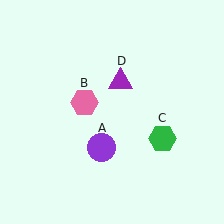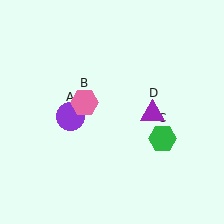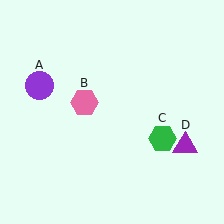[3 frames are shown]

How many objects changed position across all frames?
2 objects changed position: purple circle (object A), purple triangle (object D).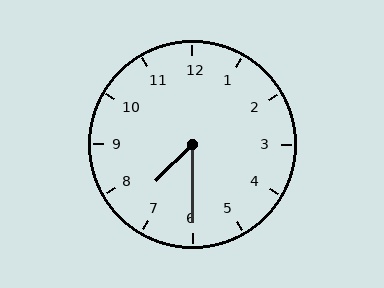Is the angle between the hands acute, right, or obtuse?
It is acute.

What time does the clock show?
7:30.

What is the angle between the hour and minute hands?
Approximately 45 degrees.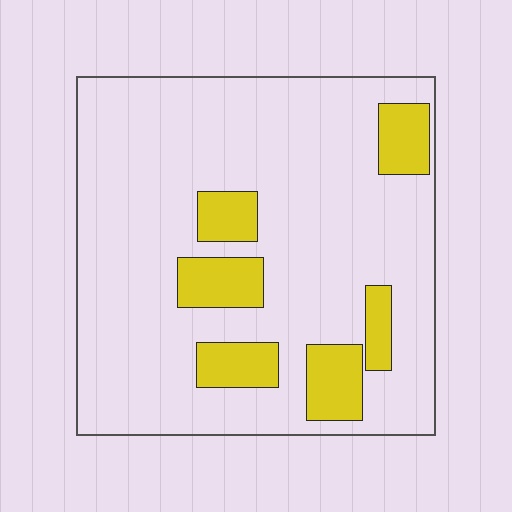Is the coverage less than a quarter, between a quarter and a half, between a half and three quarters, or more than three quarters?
Less than a quarter.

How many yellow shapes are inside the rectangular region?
6.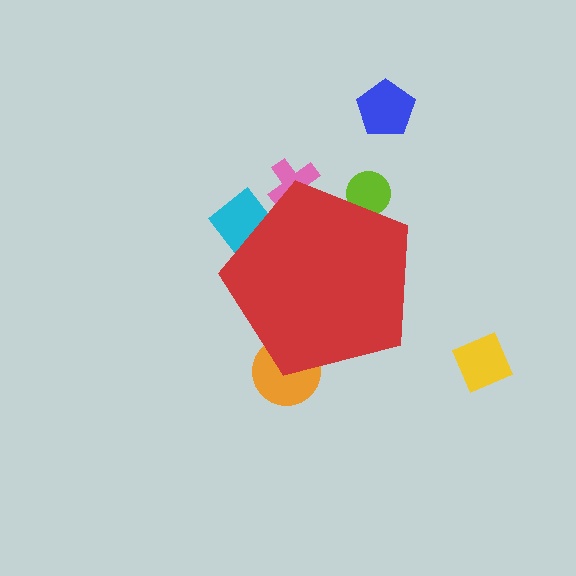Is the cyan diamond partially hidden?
Yes, the cyan diamond is partially hidden behind the red pentagon.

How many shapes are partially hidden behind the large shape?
4 shapes are partially hidden.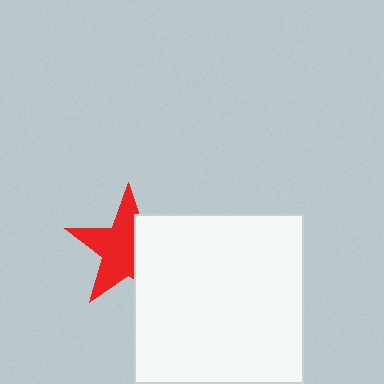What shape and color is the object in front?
The object in front is a white square.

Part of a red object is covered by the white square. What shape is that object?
It is a star.